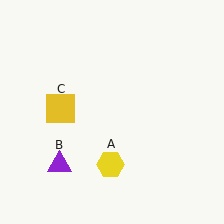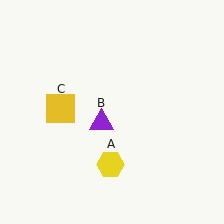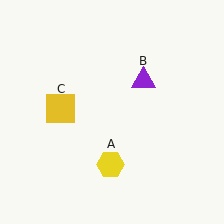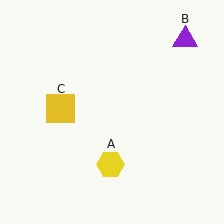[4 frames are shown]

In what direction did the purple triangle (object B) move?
The purple triangle (object B) moved up and to the right.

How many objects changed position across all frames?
1 object changed position: purple triangle (object B).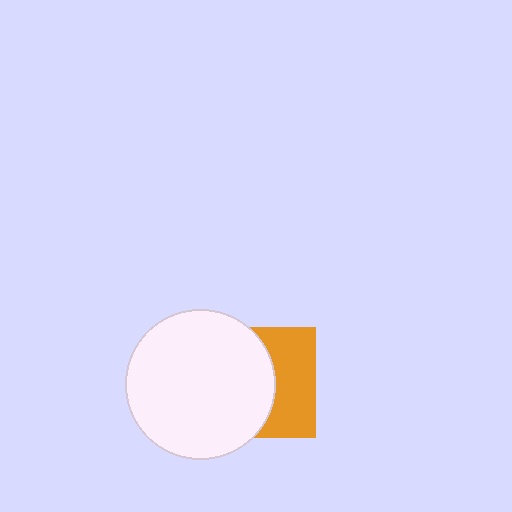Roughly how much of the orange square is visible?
A small part of it is visible (roughly 43%).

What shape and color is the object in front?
The object in front is a white circle.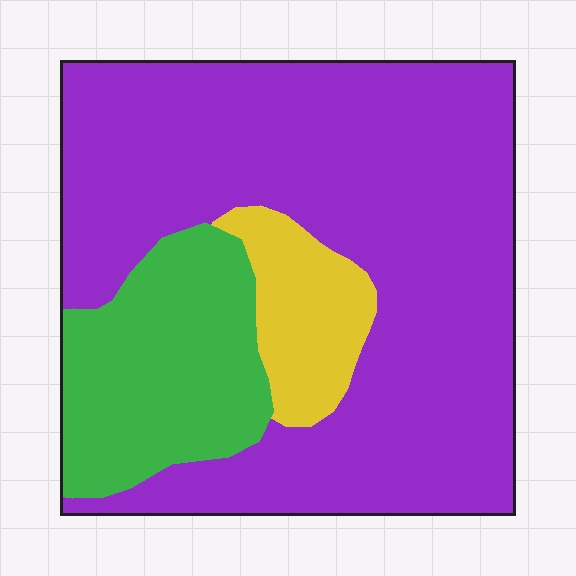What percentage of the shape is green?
Green covers 21% of the shape.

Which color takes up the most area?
Purple, at roughly 70%.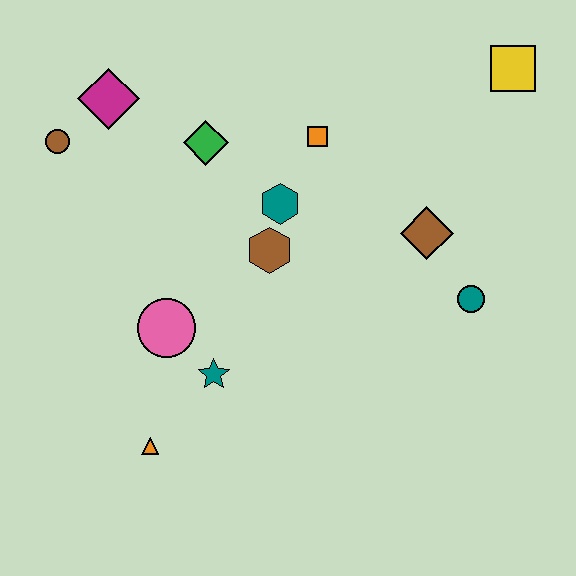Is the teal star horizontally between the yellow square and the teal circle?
No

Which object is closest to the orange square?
The teal hexagon is closest to the orange square.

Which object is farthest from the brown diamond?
The brown circle is farthest from the brown diamond.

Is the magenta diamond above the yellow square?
No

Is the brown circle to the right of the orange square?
No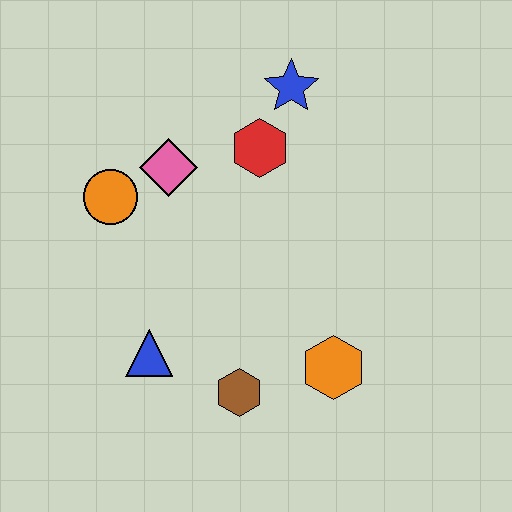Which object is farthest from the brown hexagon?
The blue star is farthest from the brown hexagon.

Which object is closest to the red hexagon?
The blue star is closest to the red hexagon.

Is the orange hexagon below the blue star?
Yes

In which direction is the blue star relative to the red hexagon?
The blue star is above the red hexagon.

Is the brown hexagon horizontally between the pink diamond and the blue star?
Yes